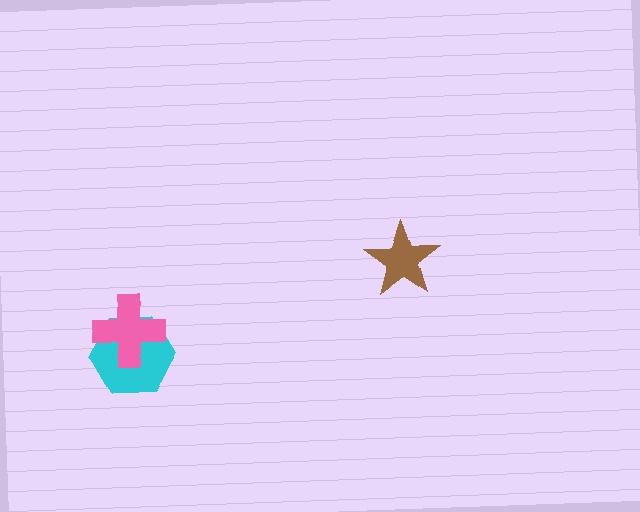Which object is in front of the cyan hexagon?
The pink cross is in front of the cyan hexagon.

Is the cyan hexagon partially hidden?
Yes, it is partially covered by another shape.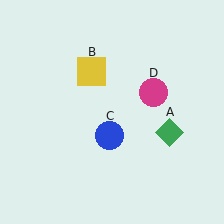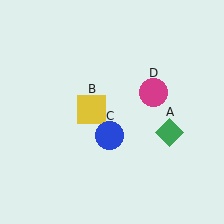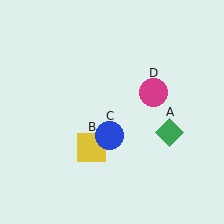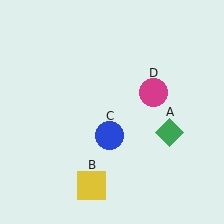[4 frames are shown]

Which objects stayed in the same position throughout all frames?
Green diamond (object A) and blue circle (object C) and magenta circle (object D) remained stationary.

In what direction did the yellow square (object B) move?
The yellow square (object B) moved down.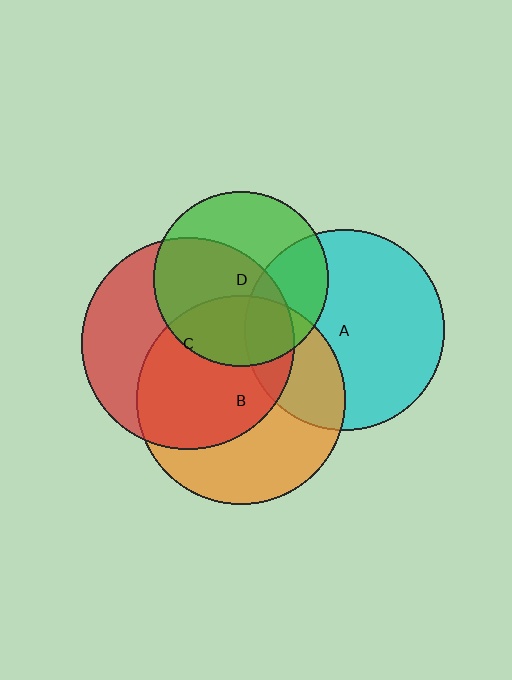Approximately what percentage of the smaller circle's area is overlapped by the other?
Approximately 30%.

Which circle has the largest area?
Circle C (red).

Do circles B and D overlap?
Yes.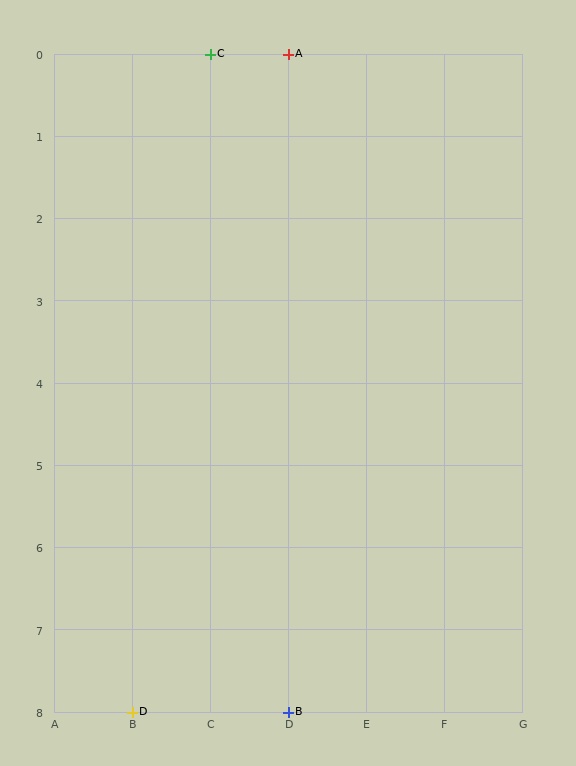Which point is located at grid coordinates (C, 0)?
Point C is at (C, 0).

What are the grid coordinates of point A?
Point A is at grid coordinates (D, 0).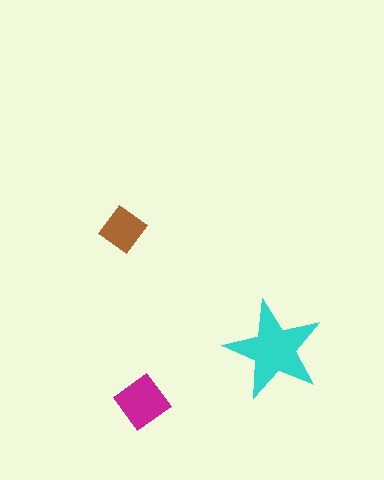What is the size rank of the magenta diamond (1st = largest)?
2nd.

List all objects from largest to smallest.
The cyan star, the magenta diamond, the brown diamond.